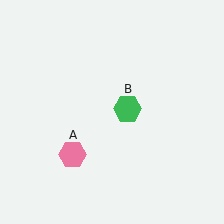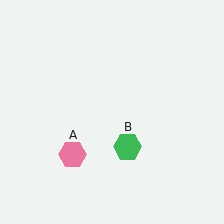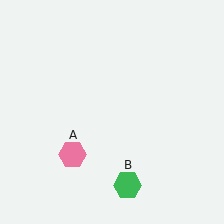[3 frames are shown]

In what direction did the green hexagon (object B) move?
The green hexagon (object B) moved down.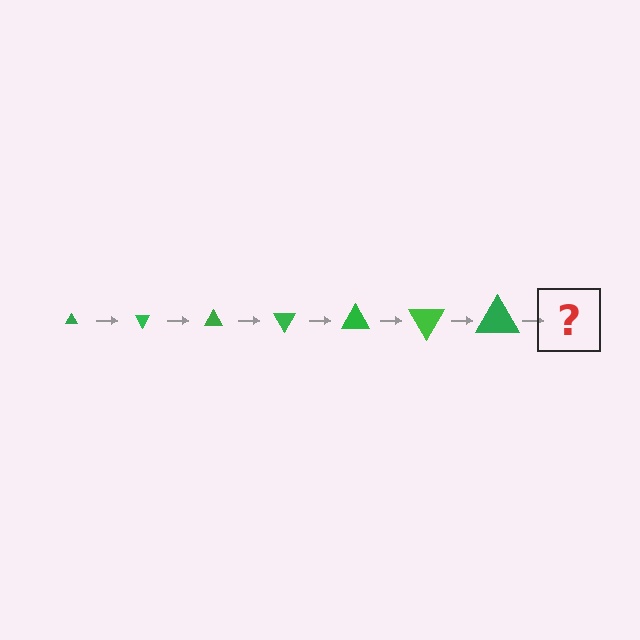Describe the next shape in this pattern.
It should be a triangle, larger than the previous one and rotated 420 degrees from the start.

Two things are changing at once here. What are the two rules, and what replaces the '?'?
The two rules are that the triangle grows larger each step and it rotates 60 degrees each step. The '?' should be a triangle, larger than the previous one and rotated 420 degrees from the start.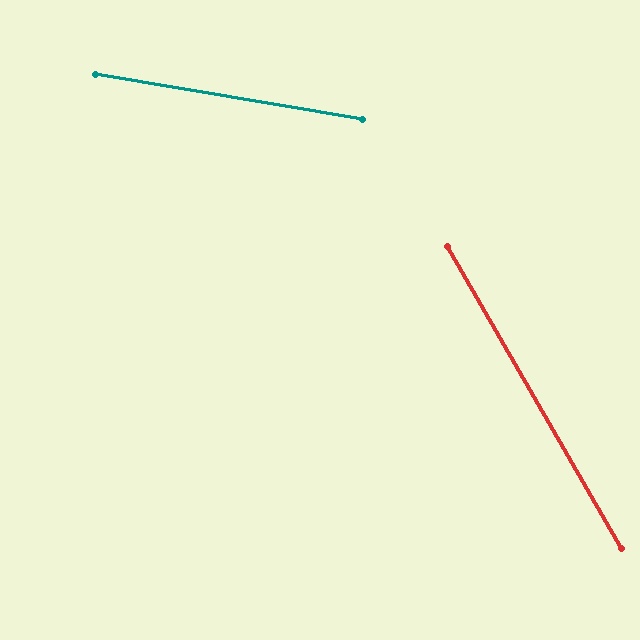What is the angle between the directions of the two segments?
Approximately 51 degrees.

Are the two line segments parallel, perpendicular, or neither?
Neither parallel nor perpendicular — they differ by about 51°.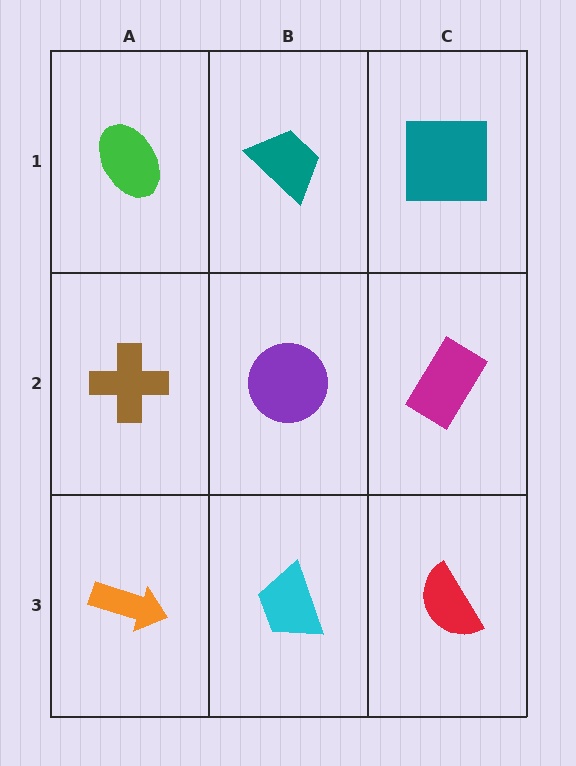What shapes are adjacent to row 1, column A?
A brown cross (row 2, column A), a teal trapezoid (row 1, column B).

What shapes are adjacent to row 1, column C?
A magenta rectangle (row 2, column C), a teal trapezoid (row 1, column B).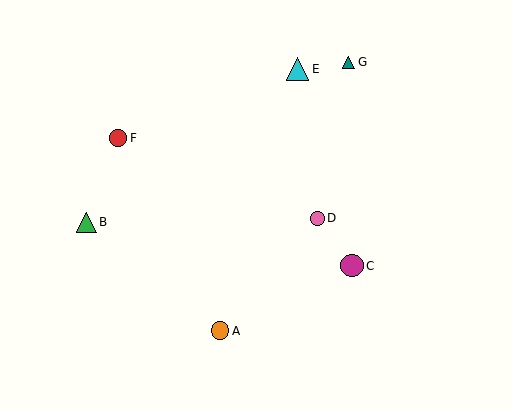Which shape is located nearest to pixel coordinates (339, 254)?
The magenta circle (labeled C) at (352, 266) is nearest to that location.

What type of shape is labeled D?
Shape D is a pink circle.